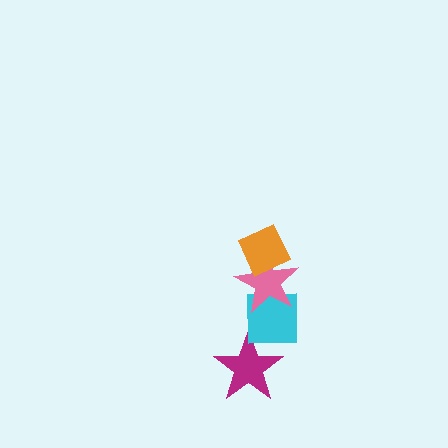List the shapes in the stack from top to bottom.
From top to bottom: the orange diamond, the pink star, the cyan square, the magenta star.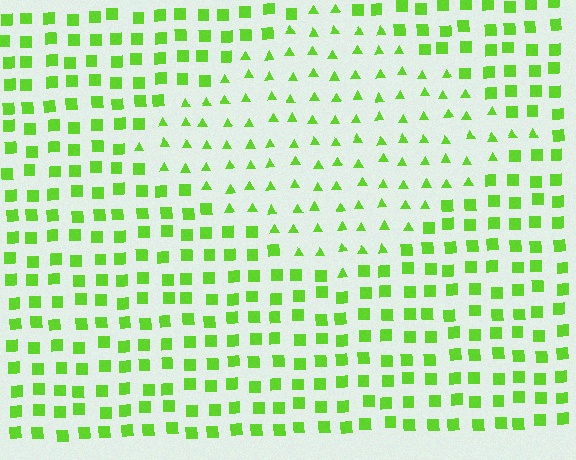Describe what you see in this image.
The image is filled with small lime elements arranged in a uniform grid. A diamond-shaped region contains triangles, while the surrounding area contains squares. The boundary is defined purely by the change in element shape.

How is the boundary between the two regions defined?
The boundary is defined by a change in element shape: triangles inside vs. squares outside. All elements share the same color and spacing.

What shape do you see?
I see a diamond.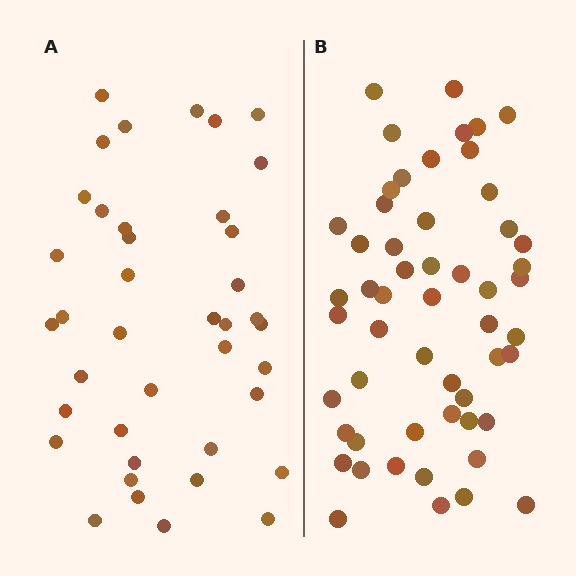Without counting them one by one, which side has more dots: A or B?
Region B (the right region) has more dots.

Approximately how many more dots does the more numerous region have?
Region B has approximately 15 more dots than region A.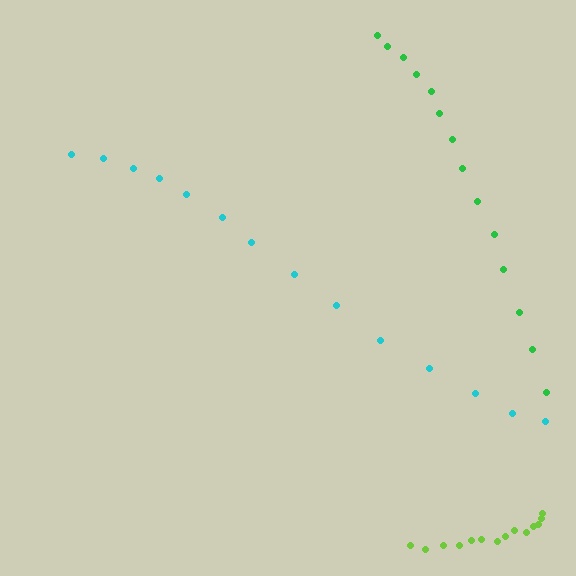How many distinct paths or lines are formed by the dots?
There are 3 distinct paths.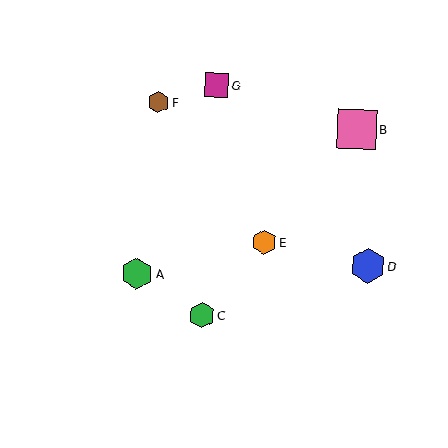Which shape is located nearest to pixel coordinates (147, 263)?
The green hexagon (labeled A) at (137, 273) is nearest to that location.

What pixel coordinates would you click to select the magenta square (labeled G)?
Click at (216, 85) to select the magenta square G.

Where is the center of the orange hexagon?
The center of the orange hexagon is at (264, 242).